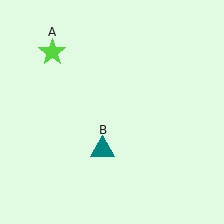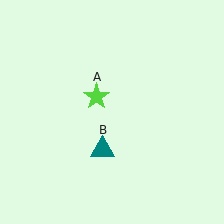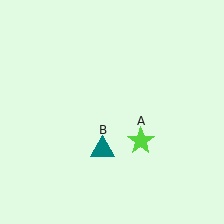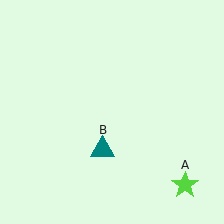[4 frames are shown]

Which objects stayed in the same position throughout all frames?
Teal triangle (object B) remained stationary.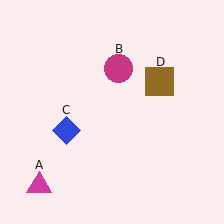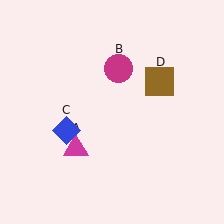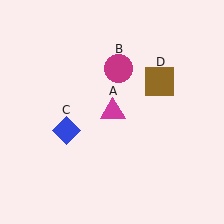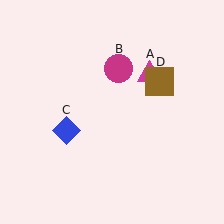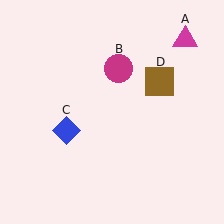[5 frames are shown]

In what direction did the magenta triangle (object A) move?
The magenta triangle (object A) moved up and to the right.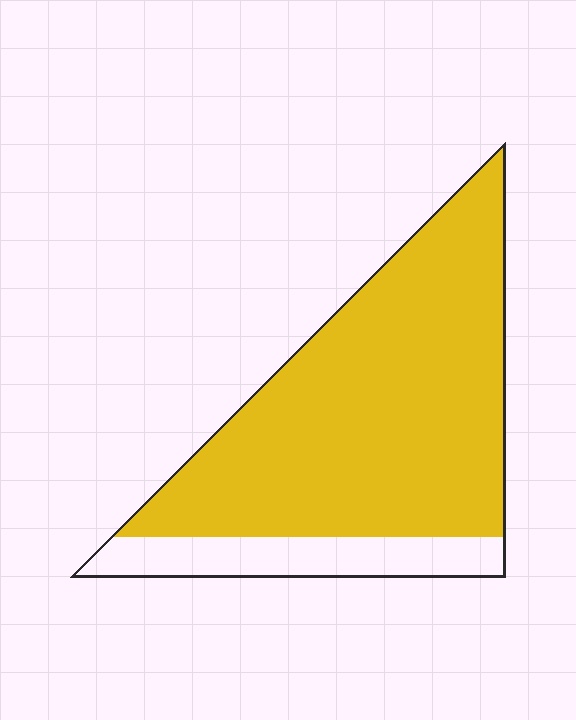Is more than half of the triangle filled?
Yes.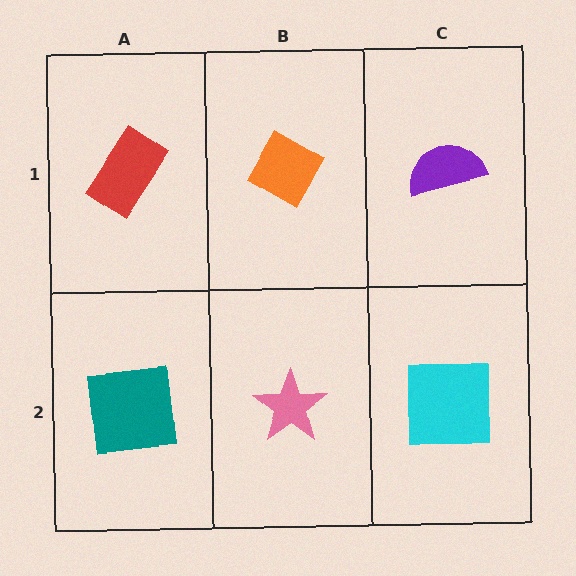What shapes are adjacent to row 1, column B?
A pink star (row 2, column B), a red rectangle (row 1, column A), a purple semicircle (row 1, column C).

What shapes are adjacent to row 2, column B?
An orange diamond (row 1, column B), a teal square (row 2, column A), a cyan square (row 2, column C).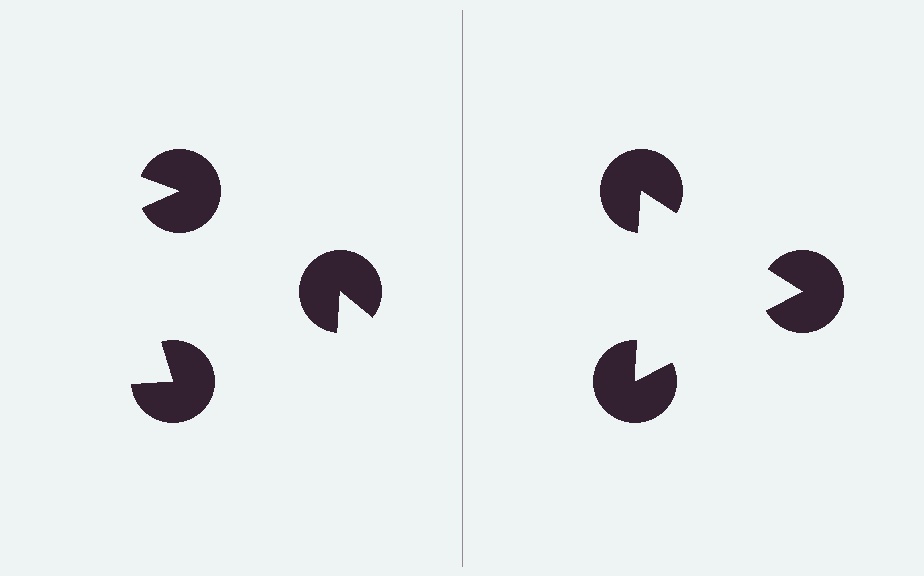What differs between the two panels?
The pac-man discs are positioned identically on both sides; only the wedge orientations differ. On the right they align to a triangle; on the left they are misaligned.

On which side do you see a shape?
An illusory triangle appears on the right side. On the left side the wedge cuts are rotated, so no coherent shape forms.